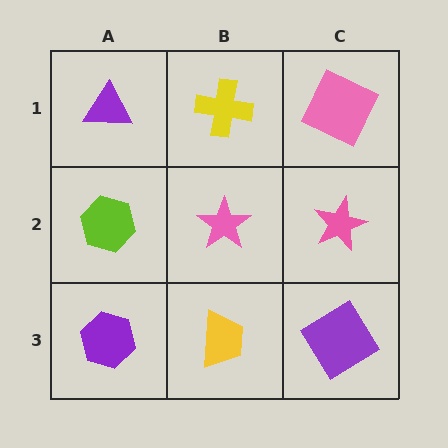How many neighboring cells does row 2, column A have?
3.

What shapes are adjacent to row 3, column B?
A pink star (row 2, column B), a purple hexagon (row 3, column A), a purple diamond (row 3, column C).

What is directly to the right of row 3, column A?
A yellow trapezoid.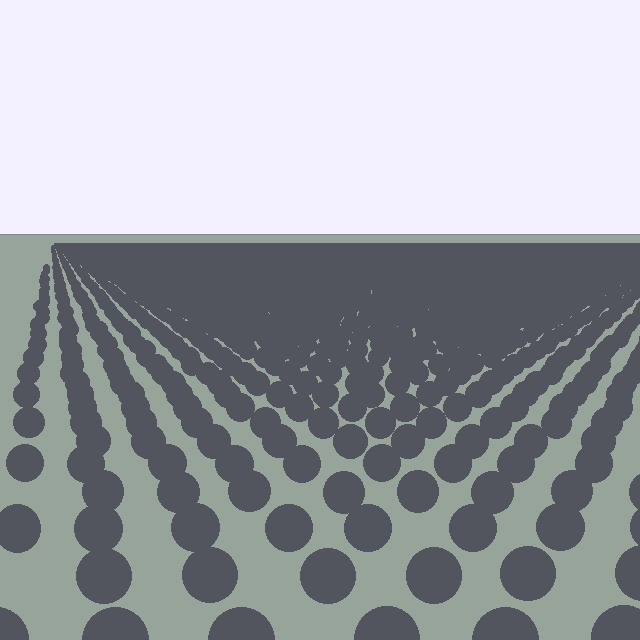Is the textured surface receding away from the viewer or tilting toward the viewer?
The surface is receding away from the viewer. Texture elements get smaller and denser toward the top.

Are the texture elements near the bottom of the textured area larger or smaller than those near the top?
Larger. Near the bottom, elements are closer to the viewer and appear at a bigger on-screen size.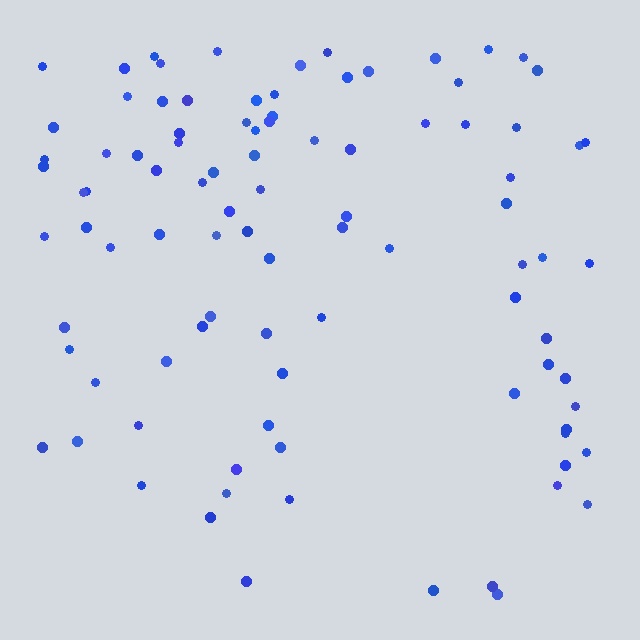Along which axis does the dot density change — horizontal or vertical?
Vertical.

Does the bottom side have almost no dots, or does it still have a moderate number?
Still a moderate number, just noticeably fewer than the top.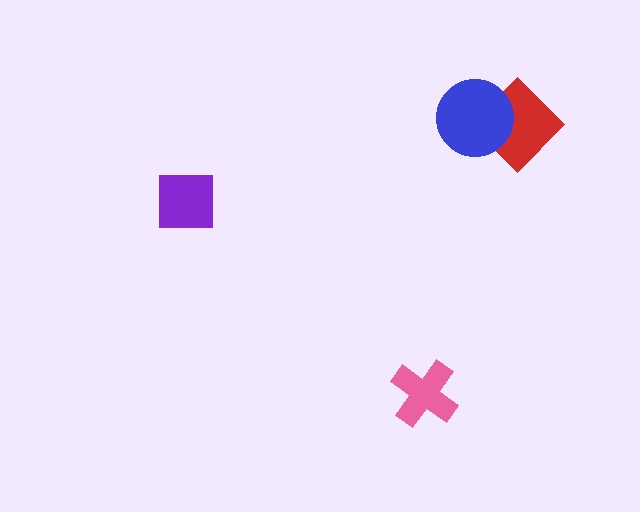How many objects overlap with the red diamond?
1 object overlaps with the red diamond.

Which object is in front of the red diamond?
The blue circle is in front of the red diamond.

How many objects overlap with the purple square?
0 objects overlap with the purple square.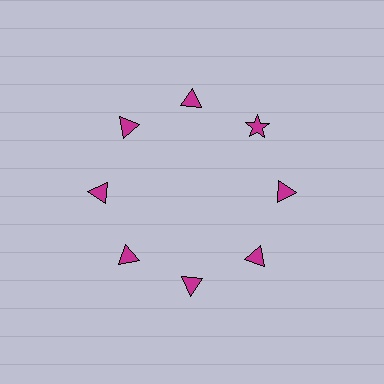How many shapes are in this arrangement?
There are 8 shapes arranged in a ring pattern.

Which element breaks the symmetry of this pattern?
The magenta star at roughly the 2 o'clock position breaks the symmetry. All other shapes are magenta triangles.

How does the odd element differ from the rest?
It has a different shape: star instead of triangle.